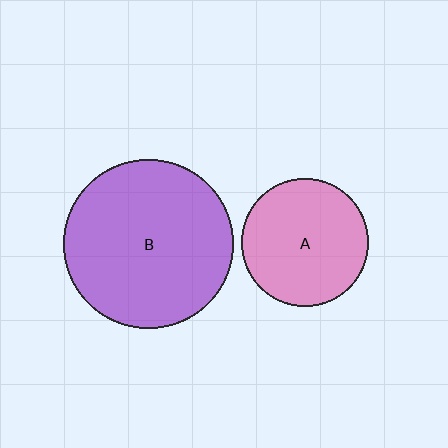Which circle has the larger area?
Circle B (purple).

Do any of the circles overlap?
No, none of the circles overlap.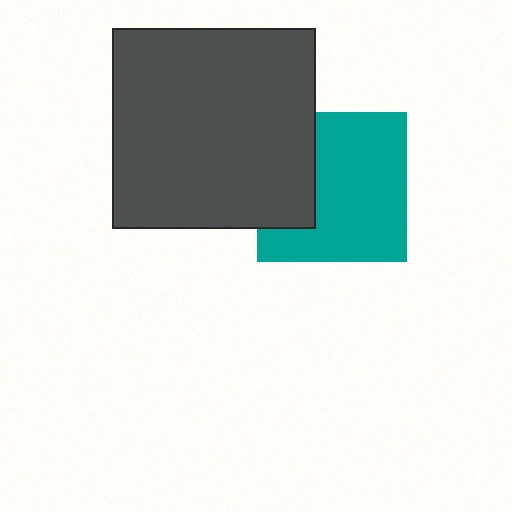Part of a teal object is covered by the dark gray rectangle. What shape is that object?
It is a square.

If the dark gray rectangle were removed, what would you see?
You would see the complete teal square.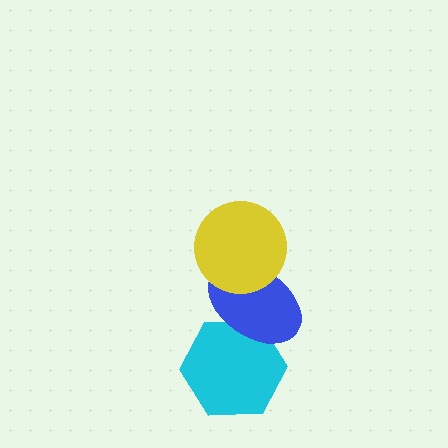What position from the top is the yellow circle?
The yellow circle is 1st from the top.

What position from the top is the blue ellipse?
The blue ellipse is 2nd from the top.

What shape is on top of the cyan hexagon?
The blue ellipse is on top of the cyan hexagon.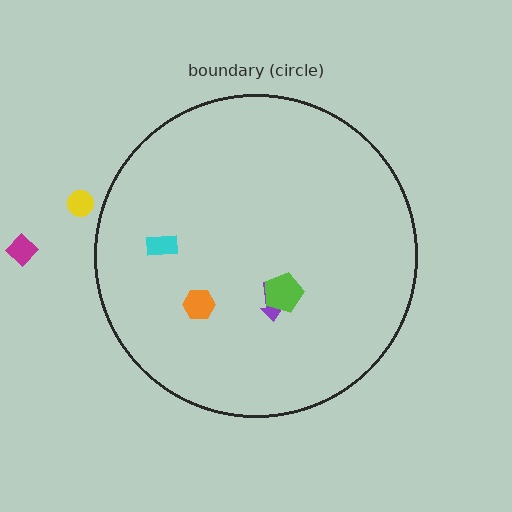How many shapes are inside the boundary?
4 inside, 2 outside.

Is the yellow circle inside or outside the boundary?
Outside.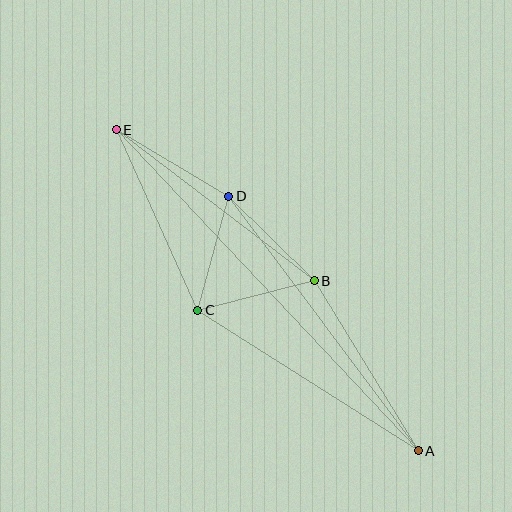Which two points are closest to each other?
Points C and D are closest to each other.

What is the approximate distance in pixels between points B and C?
The distance between B and C is approximately 120 pixels.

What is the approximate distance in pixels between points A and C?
The distance between A and C is approximately 262 pixels.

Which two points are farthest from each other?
Points A and E are farthest from each other.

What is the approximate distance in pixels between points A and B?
The distance between A and B is approximately 199 pixels.